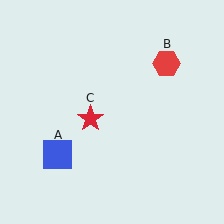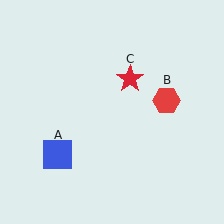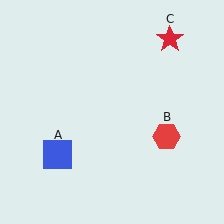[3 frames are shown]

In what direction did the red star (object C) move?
The red star (object C) moved up and to the right.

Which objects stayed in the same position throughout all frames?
Blue square (object A) remained stationary.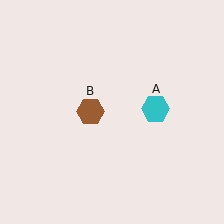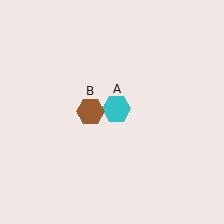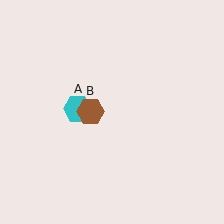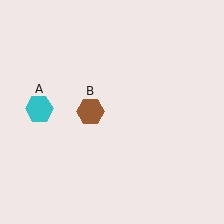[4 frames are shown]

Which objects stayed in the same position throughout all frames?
Brown hexagon (object B) remained stationary.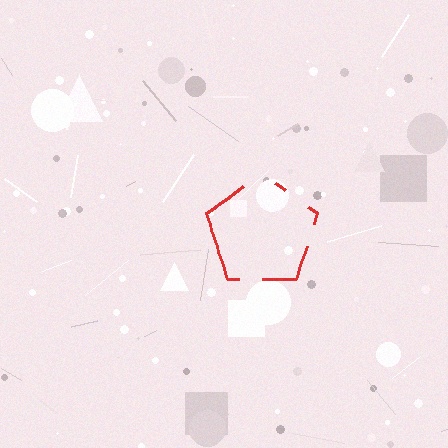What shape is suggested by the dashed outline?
The dashed outline suggests a pentagon.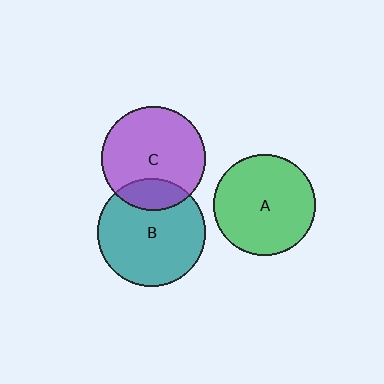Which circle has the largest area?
Circle B (teal).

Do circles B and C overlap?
Yes.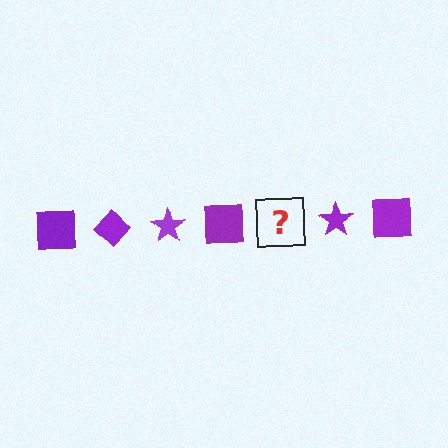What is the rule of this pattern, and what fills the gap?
The rule is that the pattern cycles through square, diamond, star shapes in purple. The gap should be filled with a purple diamond.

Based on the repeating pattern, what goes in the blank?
The blank should be a purple diamond.